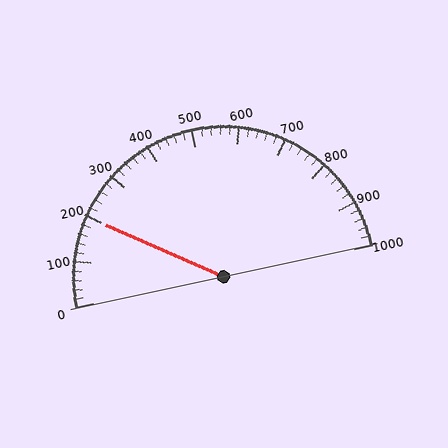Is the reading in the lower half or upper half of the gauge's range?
The reading is in the lower half of the range (0 to 1000).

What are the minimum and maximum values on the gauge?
The gauge ranges from 0 to 1000.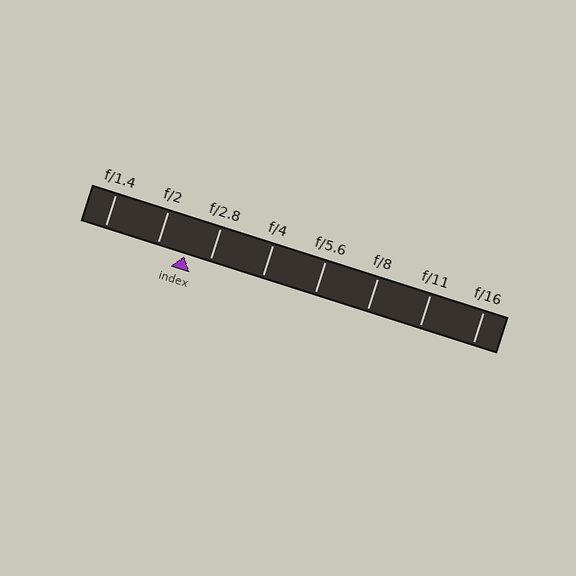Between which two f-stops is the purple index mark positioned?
The index mark is between f/2 and f/2.8.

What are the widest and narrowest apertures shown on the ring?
The widest aperture shown is f/1.4 and the narrowest is f/16.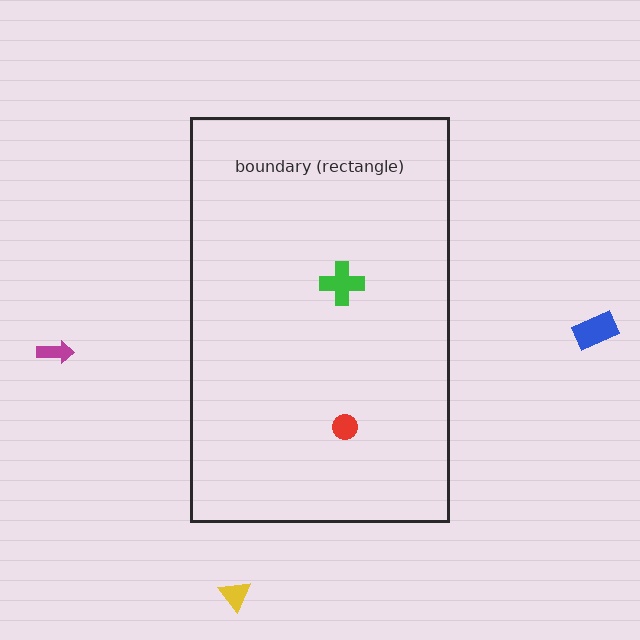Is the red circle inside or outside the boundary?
Inside.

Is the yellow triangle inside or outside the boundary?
Outside.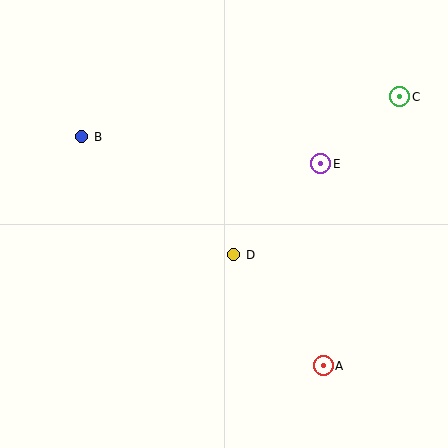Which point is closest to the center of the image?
Point D at (234, 255) is closest to the center.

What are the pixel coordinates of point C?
Point C is at (400, 97).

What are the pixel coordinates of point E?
Point E is at (321, 164).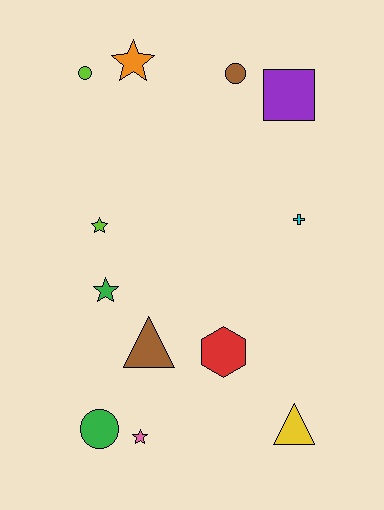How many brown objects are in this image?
There are 2 brown objects.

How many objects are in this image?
There are 12 objects.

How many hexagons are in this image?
There is 1 hexagon.